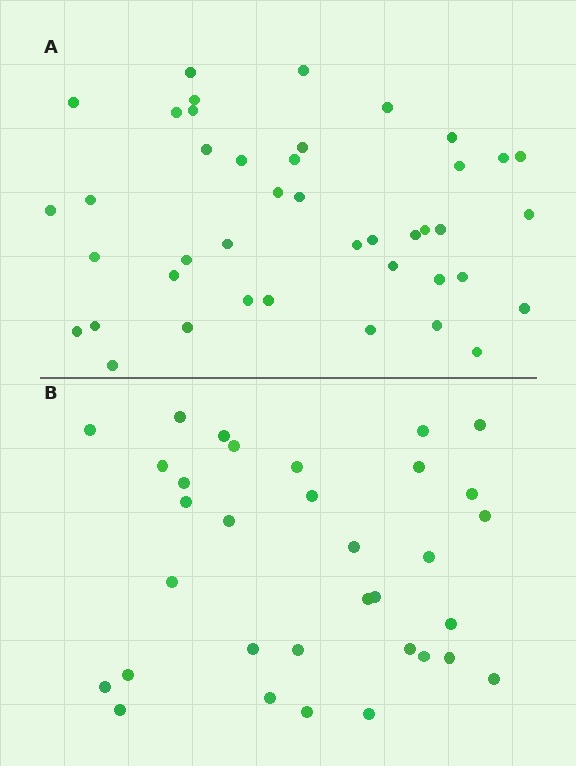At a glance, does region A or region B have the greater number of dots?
Region A (the top region) has more dots.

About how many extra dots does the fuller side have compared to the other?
Region A has roughly 8 or so more dots than region B.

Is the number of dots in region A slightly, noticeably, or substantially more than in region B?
Region A has noticeably more, but not dramatically so. The ratio is roughly 1.3 to 1.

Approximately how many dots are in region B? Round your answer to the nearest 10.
About 30 dots. (The exact count is 33, which rounds to 30.)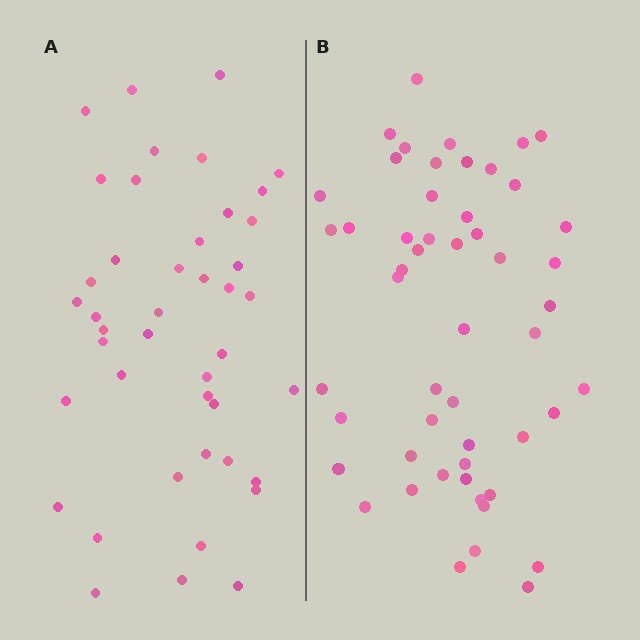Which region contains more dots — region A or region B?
Region B (the right region) has more dots.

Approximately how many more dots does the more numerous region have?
Region B has roughly 8 or so more dots than region A.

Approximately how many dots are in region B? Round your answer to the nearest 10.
About 50 dots. (The exact count is 52, which rounds to 50.)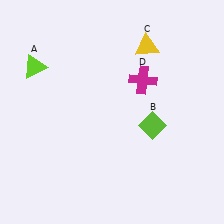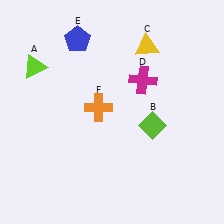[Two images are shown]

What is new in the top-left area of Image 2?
An orange cross (F) was added in the top-left area of Image 2.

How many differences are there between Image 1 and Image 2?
There are 2 differences between the two images.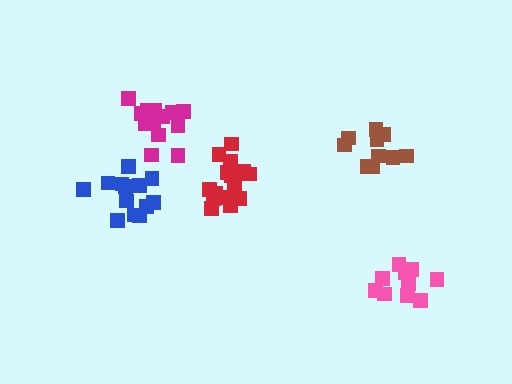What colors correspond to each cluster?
The clusters are colored: blue, red, pink, magenta, brown.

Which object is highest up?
The magenta cluster is topmost.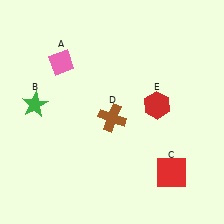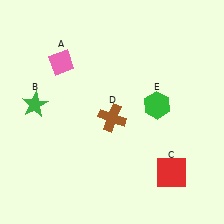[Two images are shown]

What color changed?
The hexagon (E) changed from red in Image 1 to green in Image 2.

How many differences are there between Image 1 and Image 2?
There is 1 difference between the two images.